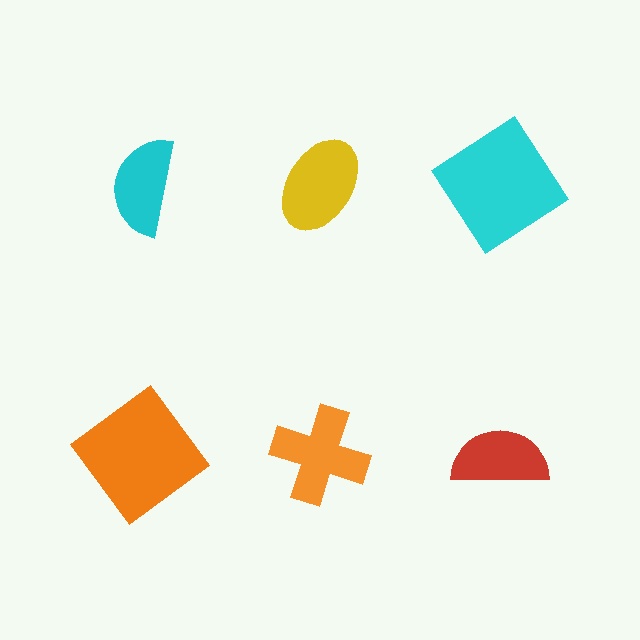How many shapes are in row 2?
3 shapes.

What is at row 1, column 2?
A yellow ellipse.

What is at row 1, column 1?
A cyan semicircle.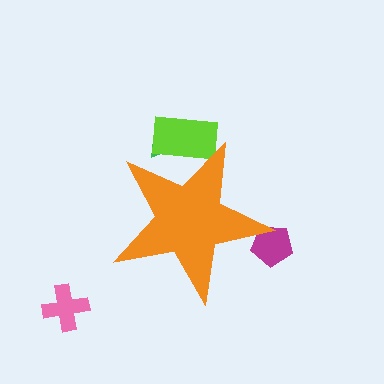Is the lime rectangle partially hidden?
Yes, the lime rectangle is partially hidden behind the orange star.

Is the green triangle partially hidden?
Yes, the green triangle is partially hidden behind the orange star.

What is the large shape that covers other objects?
An orange star.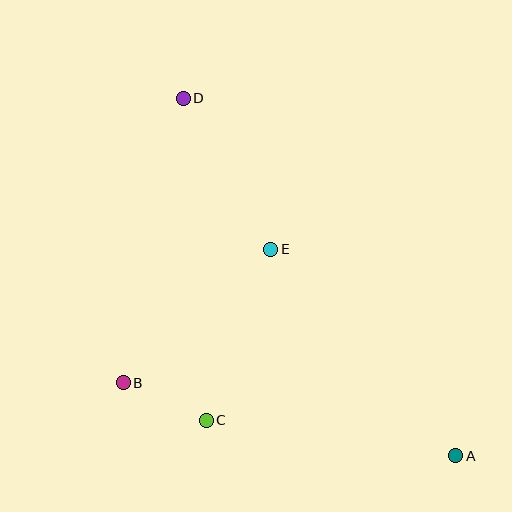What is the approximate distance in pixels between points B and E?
The distance between B and E is approximately 199 pixels.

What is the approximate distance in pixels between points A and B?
The distance between A and B is approximately 341 pixels.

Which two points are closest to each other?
Points B and C are closest to each other.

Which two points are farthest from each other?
Points A and D are farthest from each other.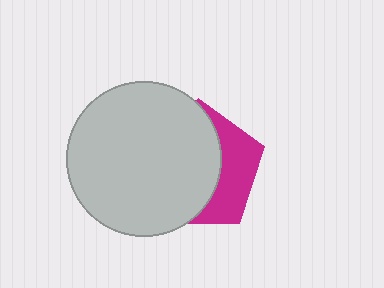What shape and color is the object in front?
The object in front is a light gray circle.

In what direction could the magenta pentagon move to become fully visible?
The magenta pentagon could move right. That would shift it out from behind the light gray circle entirely.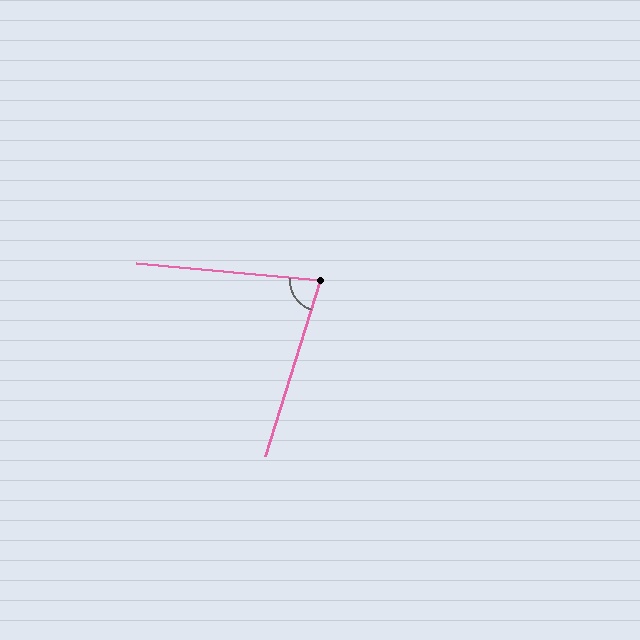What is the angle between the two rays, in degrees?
Approximately 78 degrees.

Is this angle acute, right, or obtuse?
It is acute.